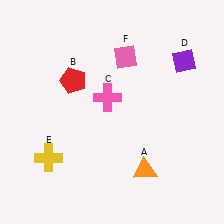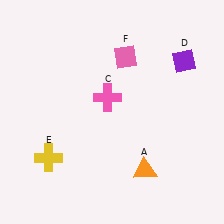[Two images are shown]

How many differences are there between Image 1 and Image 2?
There is 1 difference between the two images.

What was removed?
The red pentagon (B) was removed in Image 2.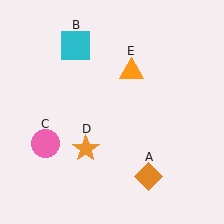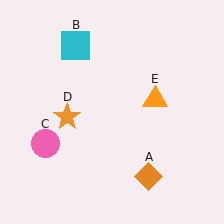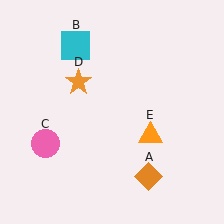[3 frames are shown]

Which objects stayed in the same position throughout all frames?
Orange diamond (object A) and cyan square (object B) and pink circle (object C) remained stationary.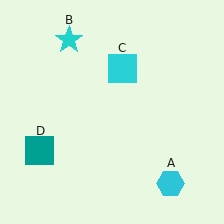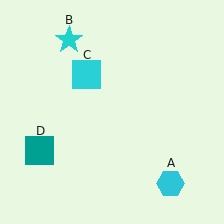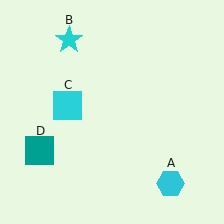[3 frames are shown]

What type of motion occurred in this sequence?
The cyan square (object C) rotated counterclockwise around the center of the scene.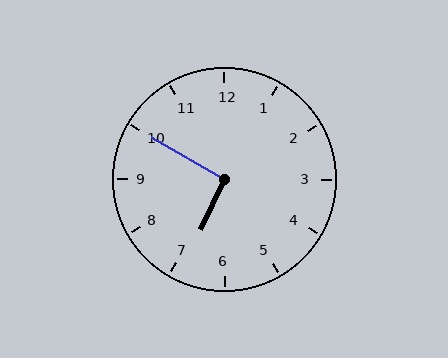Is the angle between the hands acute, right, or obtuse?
It is right.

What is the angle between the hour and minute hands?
Approximately 95 degrees.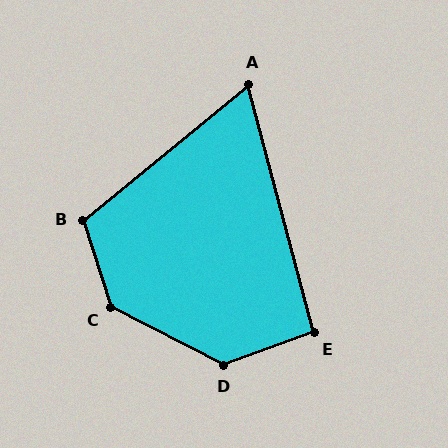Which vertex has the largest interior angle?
C, at approximately 134 degrees.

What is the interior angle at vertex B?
Approximately 112 degrees (obtuse).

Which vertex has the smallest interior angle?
A, at approximately 66 degrees.